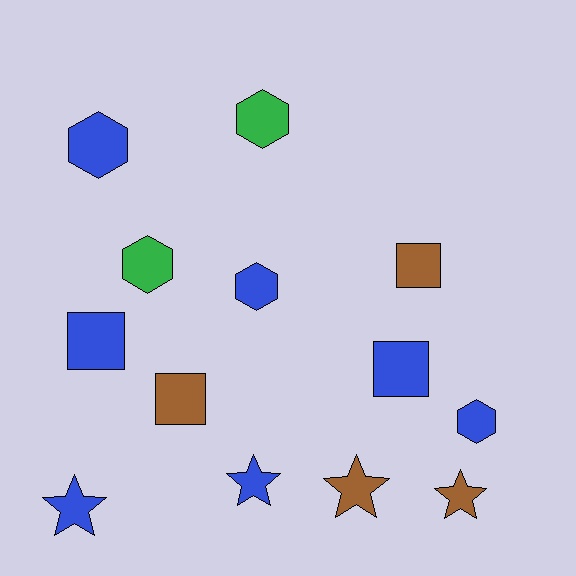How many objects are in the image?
There are 13 objects.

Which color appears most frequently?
Blue, with 7 objects.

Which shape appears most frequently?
Hexagon, with 5 objects.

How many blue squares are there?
There are 2 blue squares.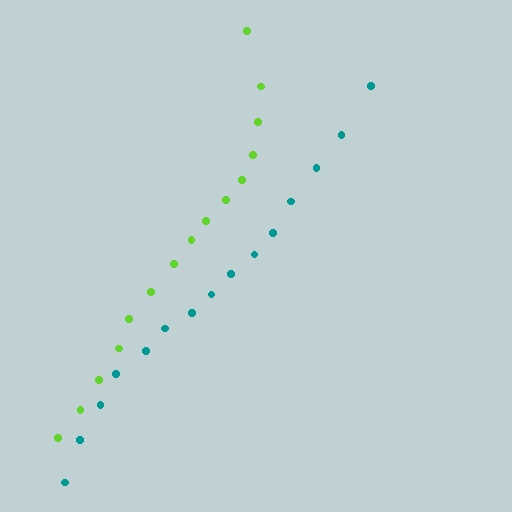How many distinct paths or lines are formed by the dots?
There are 2 distinct paths.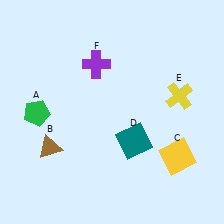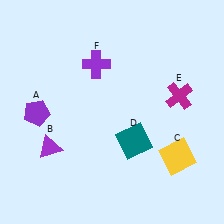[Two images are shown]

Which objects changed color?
A changed from green to purple. B changed from brown to purple. E changed from yellow to magenta.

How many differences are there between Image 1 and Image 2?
There are 3 differences between the two images.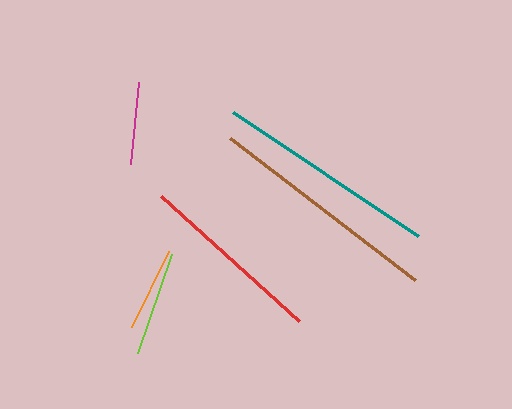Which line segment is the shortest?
The magenta line is the shortest at approximately 83 pixels.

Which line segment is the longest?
The brown line is the longest at approximately 233 pixels.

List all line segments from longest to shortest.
From longest to shortest: brown, teal, red, lime, orange, magenta.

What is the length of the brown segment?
The brown segment is approximately 233 pixels long.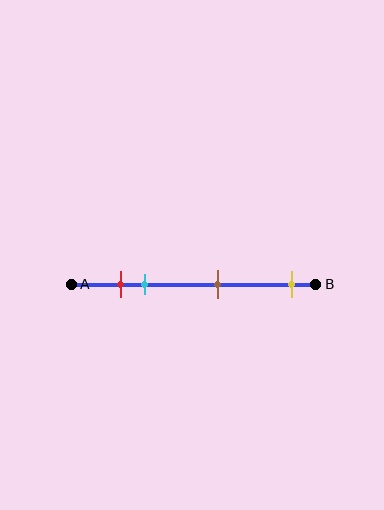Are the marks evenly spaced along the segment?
No, the marks are not evenly spaced.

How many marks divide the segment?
There are 4 marks dividing the segment.